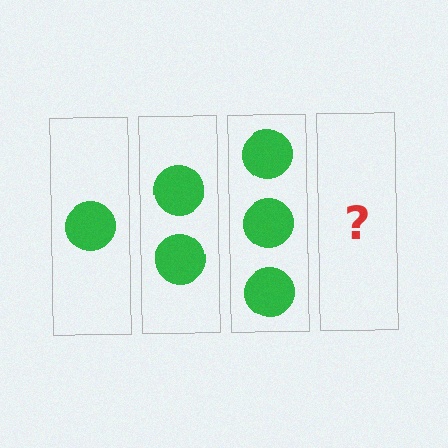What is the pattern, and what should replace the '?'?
The pattern is that each step adds one more circle. The '?' should be 4 circles.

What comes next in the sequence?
The next element should be 4 circles.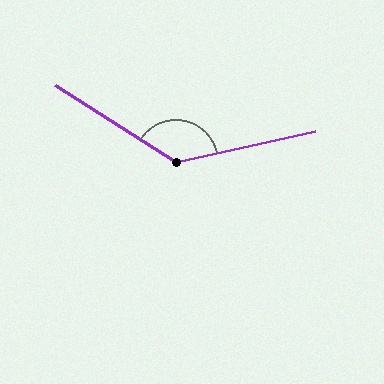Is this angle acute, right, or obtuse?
It is obtuse.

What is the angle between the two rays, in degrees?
Approximately 135 degrees.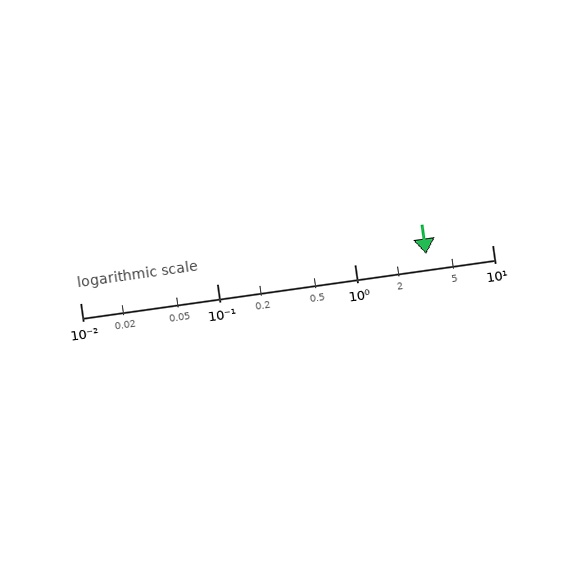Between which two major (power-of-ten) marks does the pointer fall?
The pointer is between 1 and 10.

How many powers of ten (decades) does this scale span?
The scale spans 3 decades, from 0.01 to 10.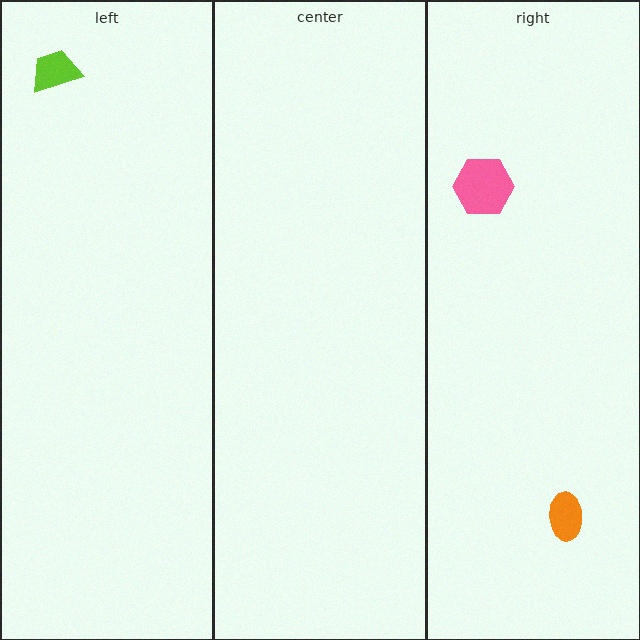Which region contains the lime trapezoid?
The left region.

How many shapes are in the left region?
1.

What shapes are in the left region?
The lime trapezoid.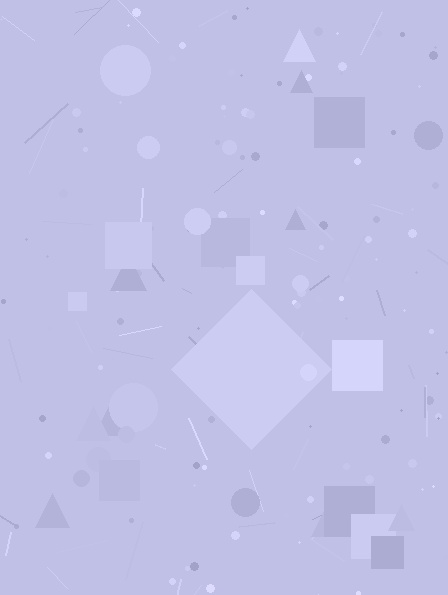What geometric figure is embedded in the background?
A diamond is embedded in the background.